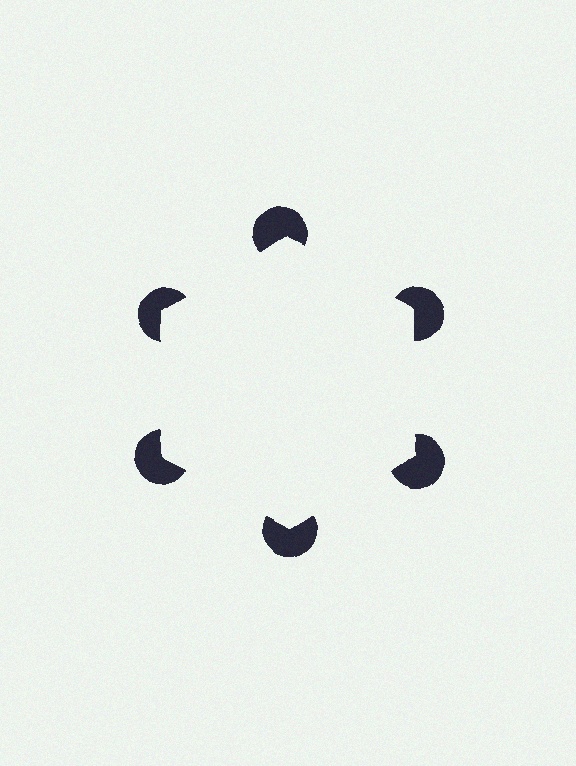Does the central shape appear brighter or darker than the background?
It typically appears slightly brighter than the background, even though no actual brightness change is drawn.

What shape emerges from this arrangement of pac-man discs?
An illusory hexagon — its edges are inferred from the aligned wedge cuts in the pac-man discs, not physically drawn.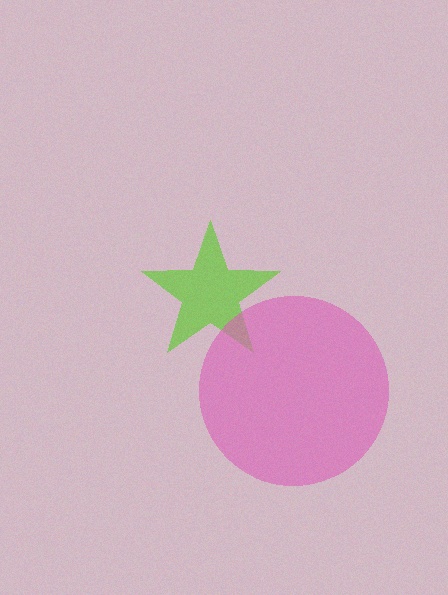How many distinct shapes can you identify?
There are 2 distinct shapes: a lime star, a pink circle.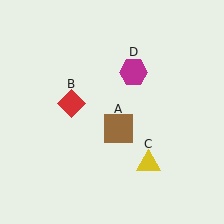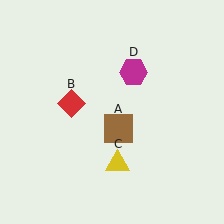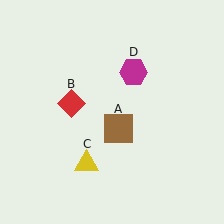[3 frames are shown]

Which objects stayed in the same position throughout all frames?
Brown square (object A) and red diamond (object B) and magenta hexagon (object D) remained stationary.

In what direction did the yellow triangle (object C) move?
The yellow triangle (object C) moved left.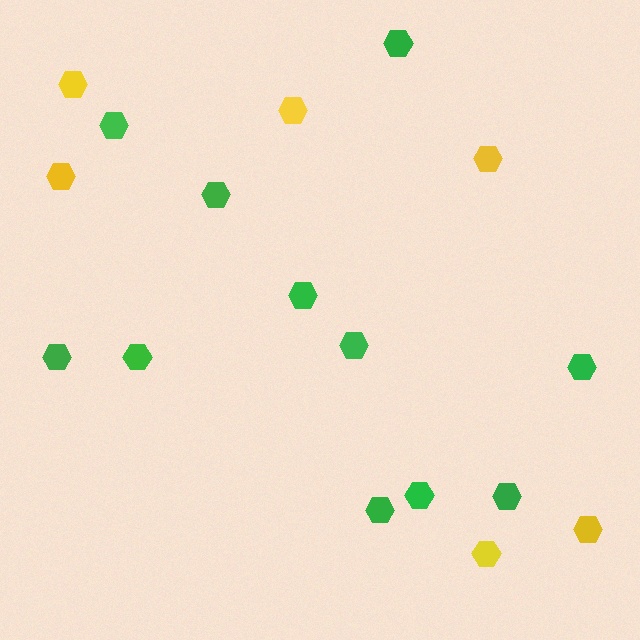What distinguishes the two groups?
There are 2 groups: one group of yellow hexagons (6) and one group of green hexagons (11).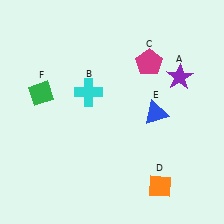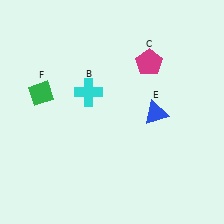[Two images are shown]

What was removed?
The purple star (A), the orange diamond (D) were removed in Image 2.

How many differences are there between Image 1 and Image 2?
There are 2 differences between the two images.